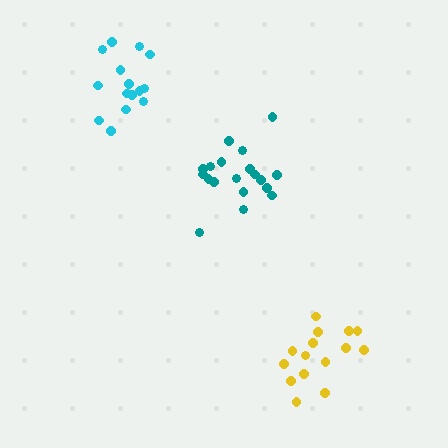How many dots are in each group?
Group 1: 15 dots, Group 2: 19 dots, Group 3: 15 dots (49 total).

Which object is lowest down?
The yellow cluster is bottommost.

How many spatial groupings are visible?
There are 3 spatial groupings.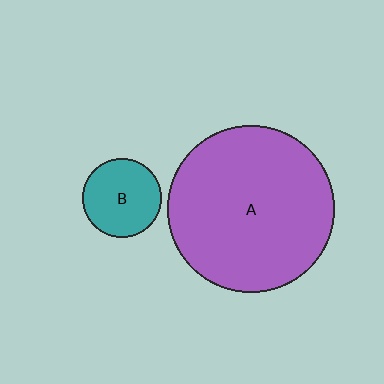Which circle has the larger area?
Circle A (purple).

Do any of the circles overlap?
No, none of the circles overlap.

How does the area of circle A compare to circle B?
Approximately 4.5 times.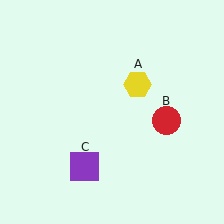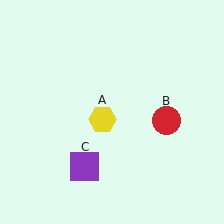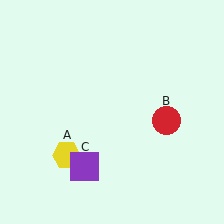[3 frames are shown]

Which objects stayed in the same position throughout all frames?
Red circle (object B) and purple square (object C) remained stationary.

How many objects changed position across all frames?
1 object changed position: yellow hexagon (object A).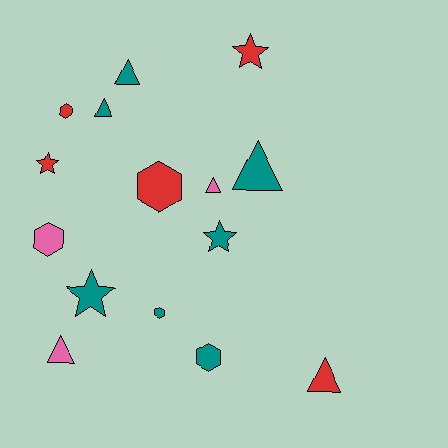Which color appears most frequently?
Teal, with 7 objects.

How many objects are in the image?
There are 15 objects.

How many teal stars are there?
There are 2 teal stars.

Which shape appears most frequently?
Triangle, with 6 objects.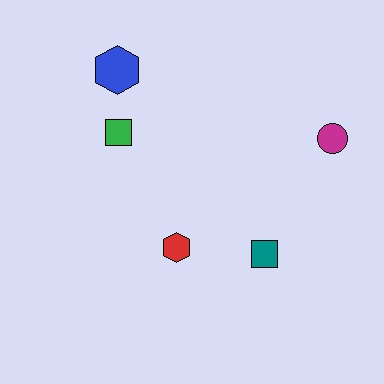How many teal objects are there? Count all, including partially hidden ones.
There is 1 teal object.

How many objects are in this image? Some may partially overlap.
There are 5 objects.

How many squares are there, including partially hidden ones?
There are 2 squares.